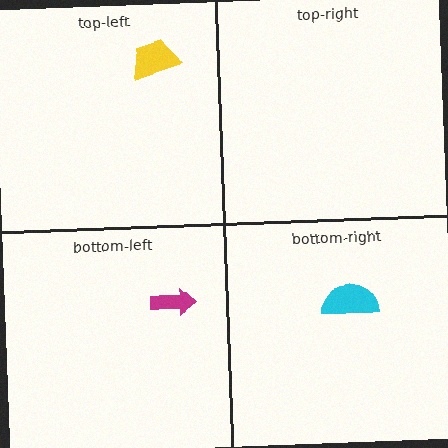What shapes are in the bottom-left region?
The magenta arrow.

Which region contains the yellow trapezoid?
The top-left region.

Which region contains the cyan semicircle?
The bottom-right region.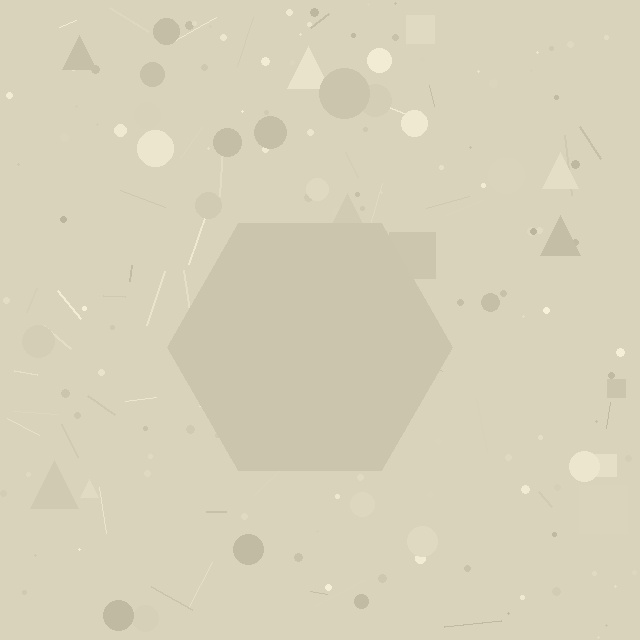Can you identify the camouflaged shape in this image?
The camouflaged shape is a hexagon.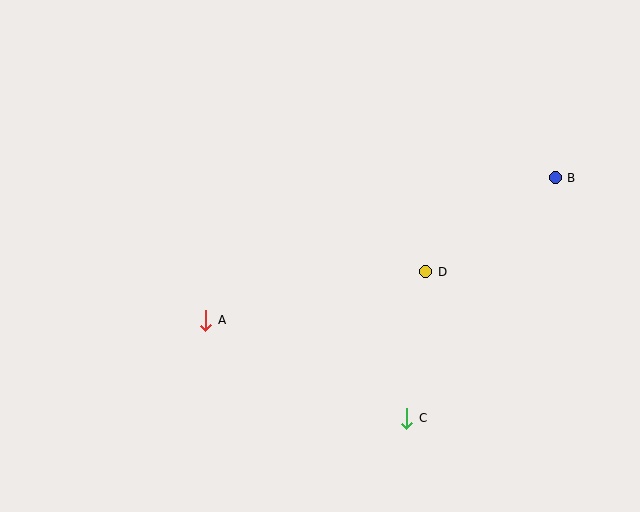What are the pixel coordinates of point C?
Point C is at (407, 418).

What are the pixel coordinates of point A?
Point A is at (206, 320).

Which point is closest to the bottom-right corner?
Point C is closest to the bottom-right corner.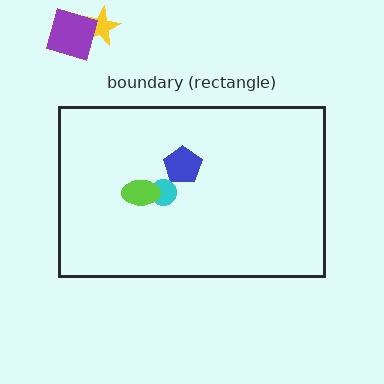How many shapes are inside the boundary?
3 inside, 2 outside.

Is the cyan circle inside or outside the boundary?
Inside.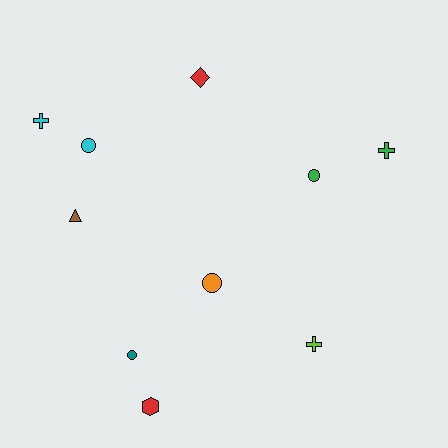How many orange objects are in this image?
There is 1 orange object.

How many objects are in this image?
There are 10 objects.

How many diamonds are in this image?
There is 1 diamond.